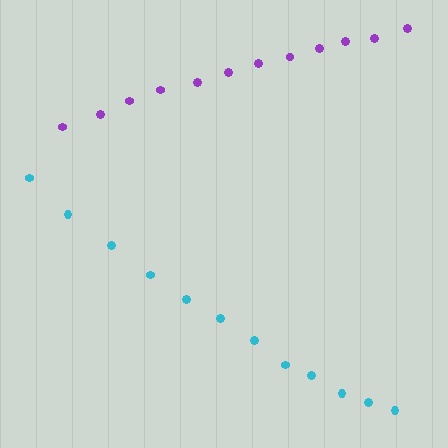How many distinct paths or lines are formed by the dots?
There are 2 distinct paths.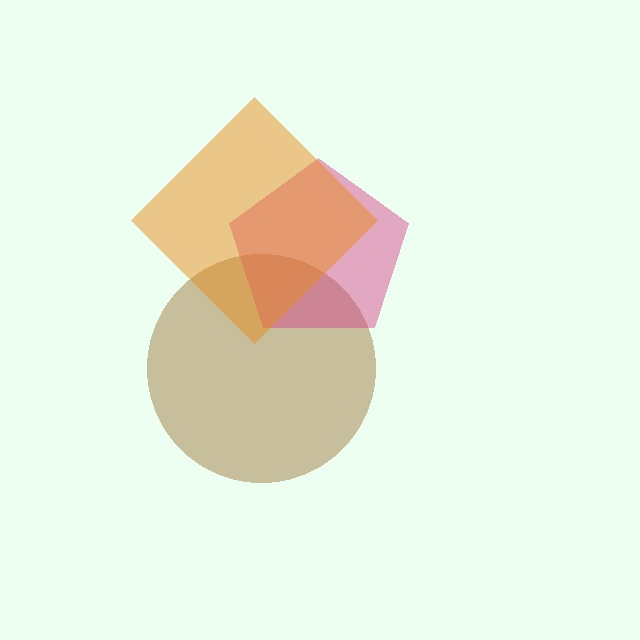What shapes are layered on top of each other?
The layered shapes are: a brown circle, a magenta pentagon, an orange diamond.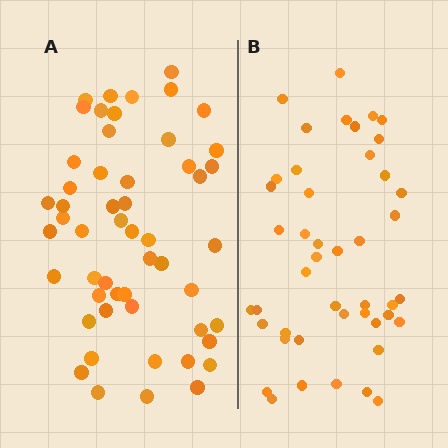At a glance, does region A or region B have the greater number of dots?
Region A (the left region) has more dots.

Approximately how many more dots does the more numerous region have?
Region A has roughly 8 or so more dots than region B.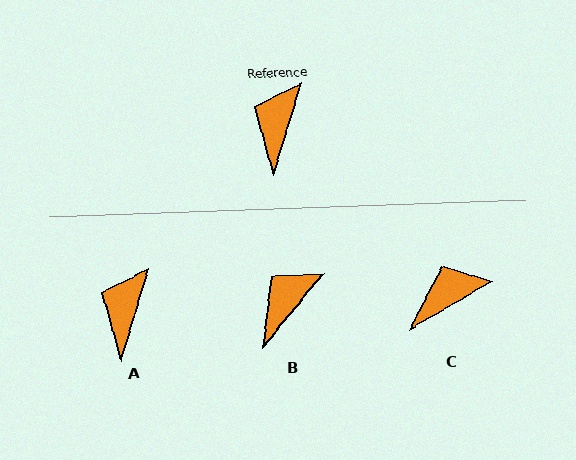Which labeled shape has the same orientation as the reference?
A.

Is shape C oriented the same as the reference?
No, it is off by about 43 degrees.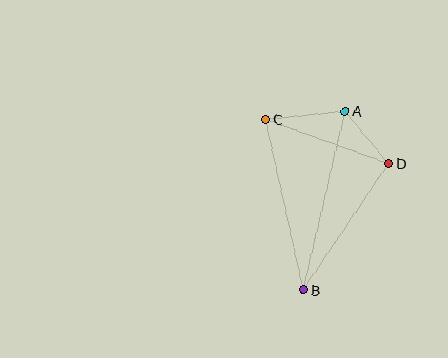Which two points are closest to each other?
Points A and D are closest to each other.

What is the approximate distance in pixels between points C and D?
The distance between C and D is approximately 131 pixels.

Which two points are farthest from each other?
Points A and B are farthest from each other.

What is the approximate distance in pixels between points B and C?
The distance between B and C is approximately 175 pixels.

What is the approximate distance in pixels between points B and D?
The distance between B and D is approximately 153 pixels.